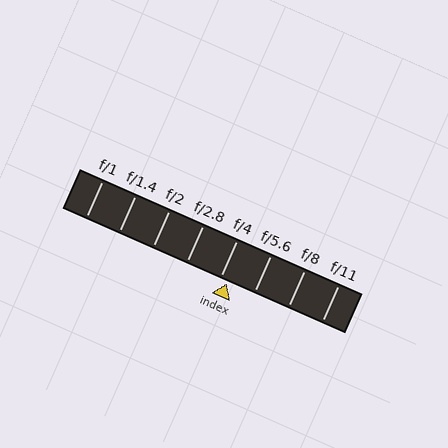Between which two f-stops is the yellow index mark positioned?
The index mark is between f/4 and f/5.6.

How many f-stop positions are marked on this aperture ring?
There are 8 f-stop positions marked.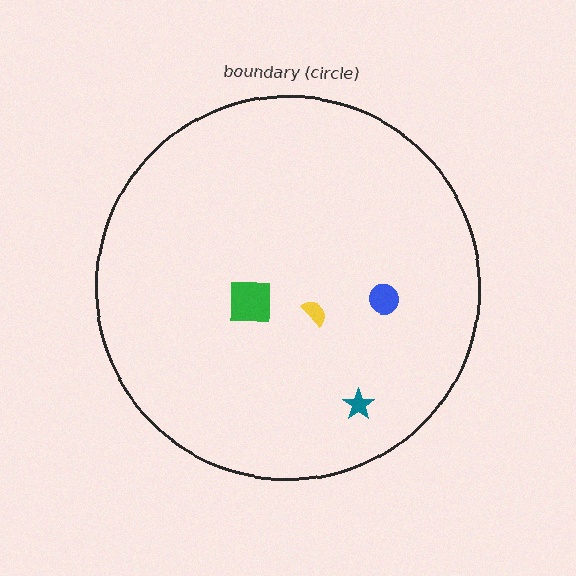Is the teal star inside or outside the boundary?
Inside.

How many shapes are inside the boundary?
4 inside, 0 outside.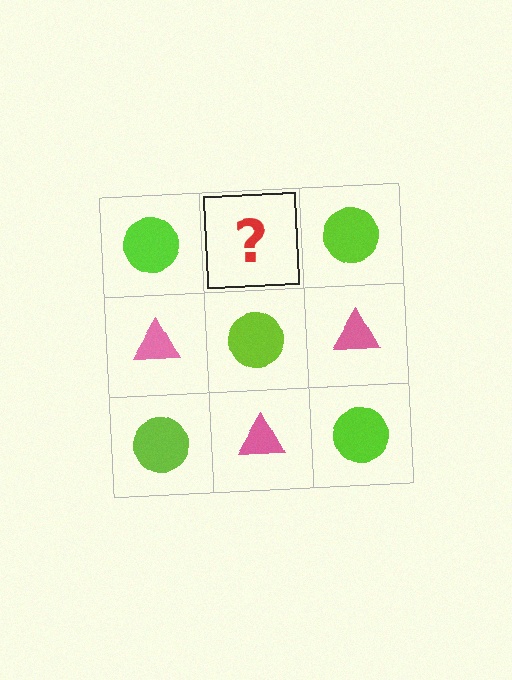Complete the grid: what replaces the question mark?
The question mark should be replaced with a pink triangle.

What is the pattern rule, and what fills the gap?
The rule is that it alternates lime circle and pink triangle in a checkerboard pattern. The gap should be filled with a pink triangle.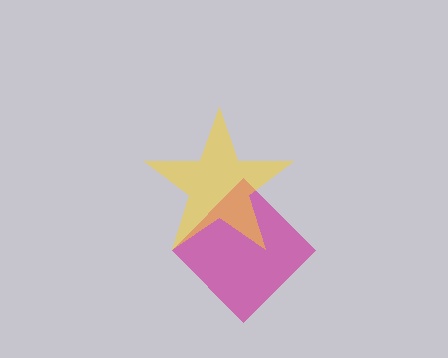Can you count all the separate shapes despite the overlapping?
Yes, there are 2 separate shapes.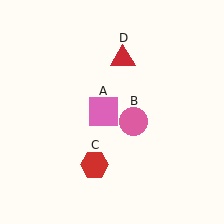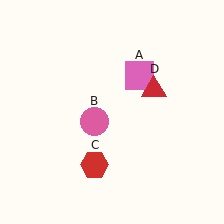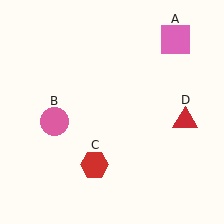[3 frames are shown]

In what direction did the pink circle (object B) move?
The pink circle (object B) moved left.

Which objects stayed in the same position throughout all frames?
Red hexagon (object C) remained stationary.